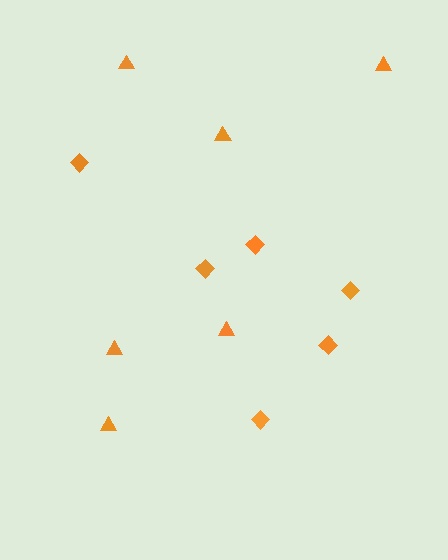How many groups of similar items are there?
There are 2 groups: one group of diamonds (6) and one group of triangles (6).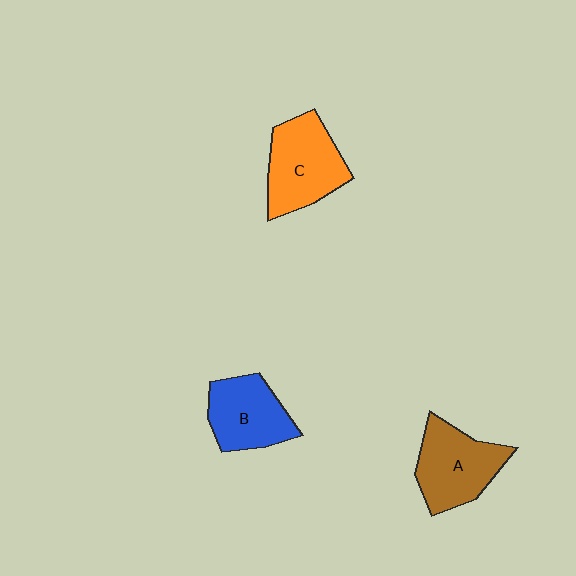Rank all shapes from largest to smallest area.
From largest to smallest: C (orange), A (brown), B (blue).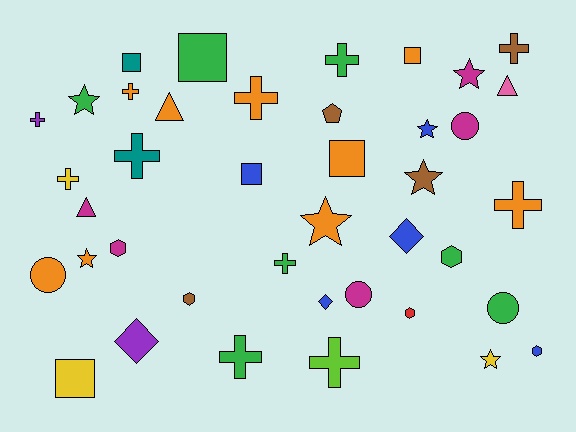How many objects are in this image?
There are 40 objects.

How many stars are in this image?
There are 7 stars.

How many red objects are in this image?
There is 1 red object.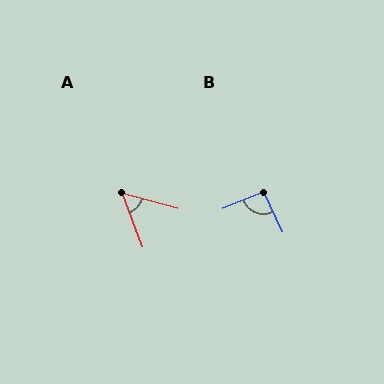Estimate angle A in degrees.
Approximately 55 degrees.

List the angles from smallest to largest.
A (55°), B (92°).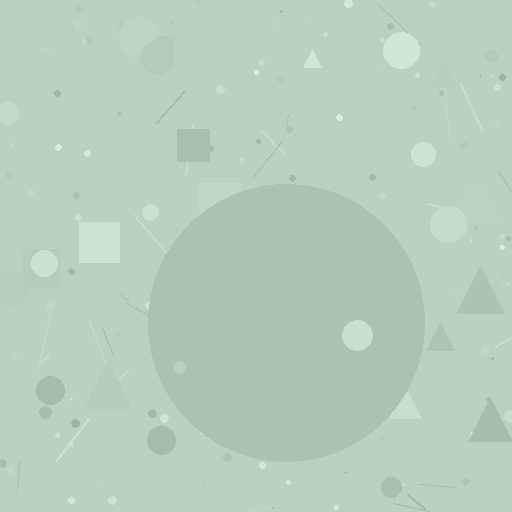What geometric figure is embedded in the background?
A circle is embedded in the background.